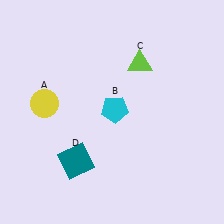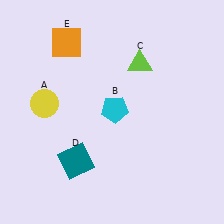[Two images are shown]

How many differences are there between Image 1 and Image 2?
There is 1 difference between the two images.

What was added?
An orange square (E) was added in Image 2.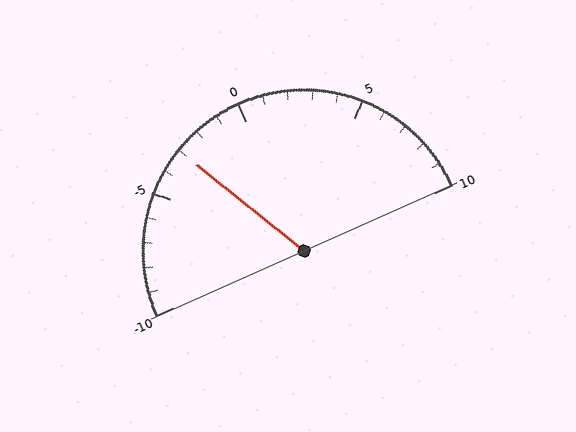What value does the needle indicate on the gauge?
The needle indicates approximately -3.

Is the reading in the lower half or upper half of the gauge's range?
The reading is in the lower half of the range (-10 to 10).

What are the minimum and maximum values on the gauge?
The gauge ranges from -10 to 10.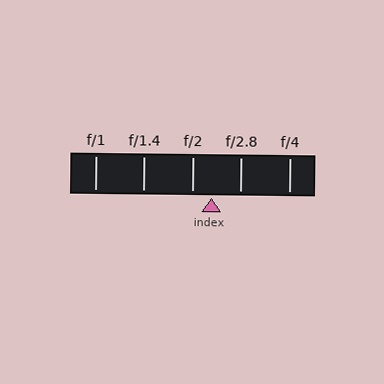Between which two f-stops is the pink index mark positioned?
The index mark is between f/2 and f/2.8.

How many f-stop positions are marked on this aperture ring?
There are 5 f-stop positions marked.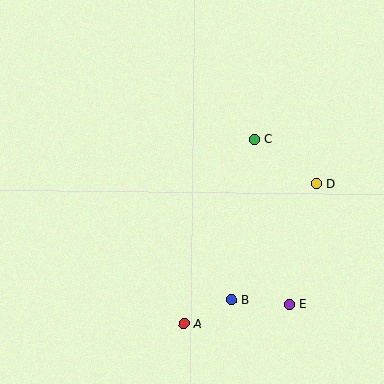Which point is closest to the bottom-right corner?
Point E is closest to the bottom-right corner.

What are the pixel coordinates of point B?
Point B is at (231, 300).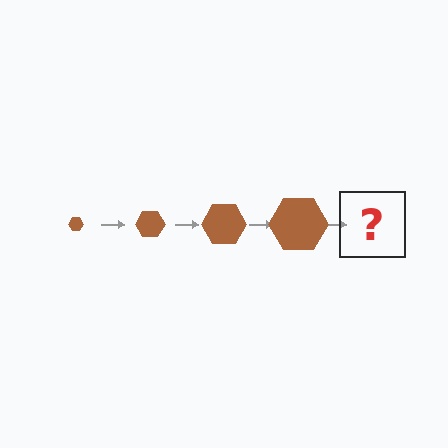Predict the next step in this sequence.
The next step is a brown hexagon, larger than the previous one.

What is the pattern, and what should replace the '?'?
The pattern is that the hexagon gets progressively larger each step. The '?' should be a brown hexagon, larger than the previous one.